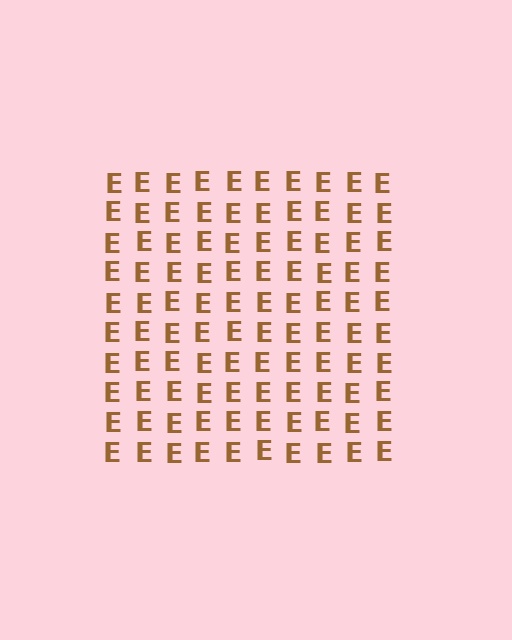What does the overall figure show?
The overall figure shows a square.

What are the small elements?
The small elements are letter E's.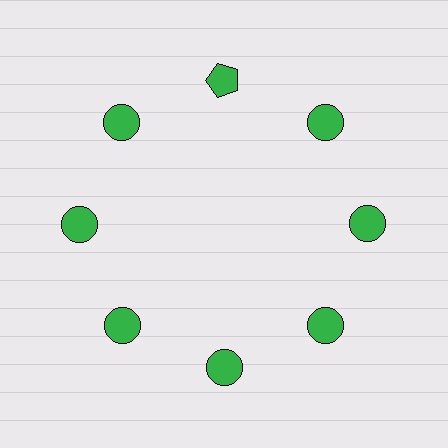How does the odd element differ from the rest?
It has a different shape: pentagon instead of circle.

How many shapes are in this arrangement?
There are 8 shapes arranged in a ring pattern.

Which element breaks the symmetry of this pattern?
The green pentagon at roughly the 12 o'clock position breaks the symmetry. All other shapes are green circles.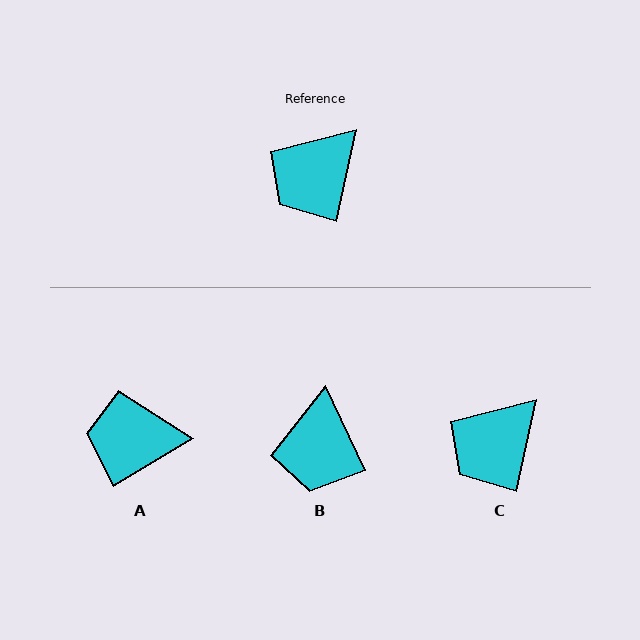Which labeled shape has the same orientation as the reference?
C.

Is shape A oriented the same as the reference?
No, it is off by about 47 degrees.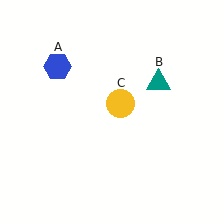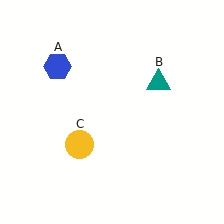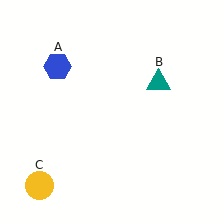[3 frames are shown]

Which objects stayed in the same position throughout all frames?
Blue hexagon (object A) and teal triangle (object B) remained stationary.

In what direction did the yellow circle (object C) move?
The yellow circle (object C) moved down and to the left.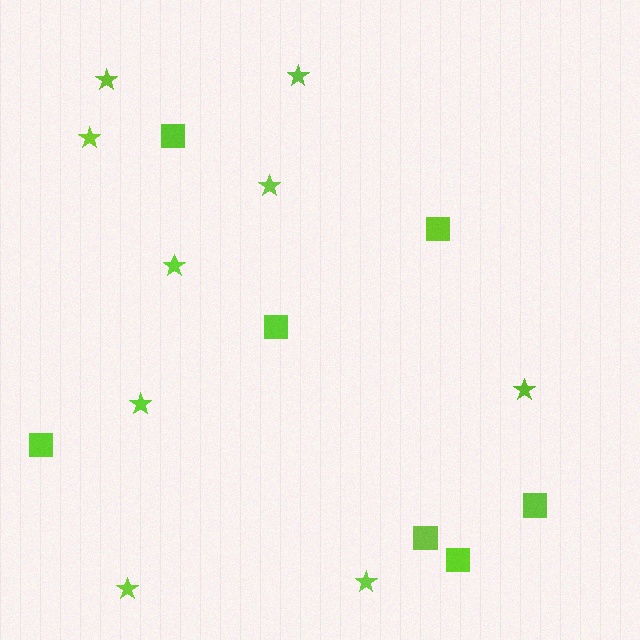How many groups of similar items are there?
There are 2 groups: one group of stars (9) and one group of squares (7).